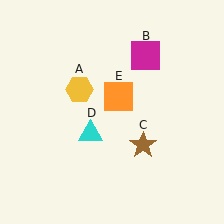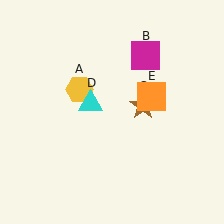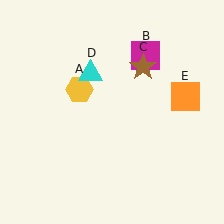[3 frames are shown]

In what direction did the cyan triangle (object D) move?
The cyan triangle (object D) moved up.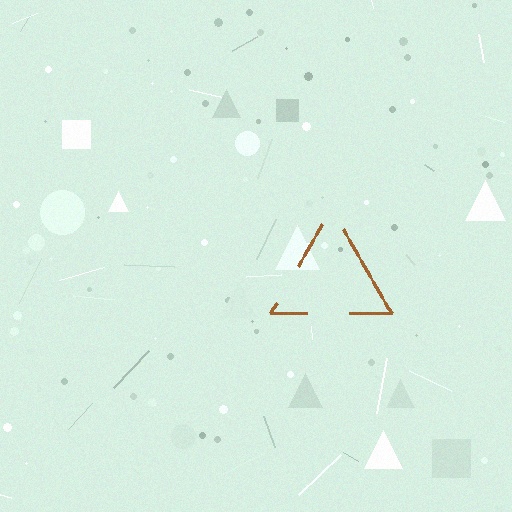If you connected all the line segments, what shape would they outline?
They would outline a triangle.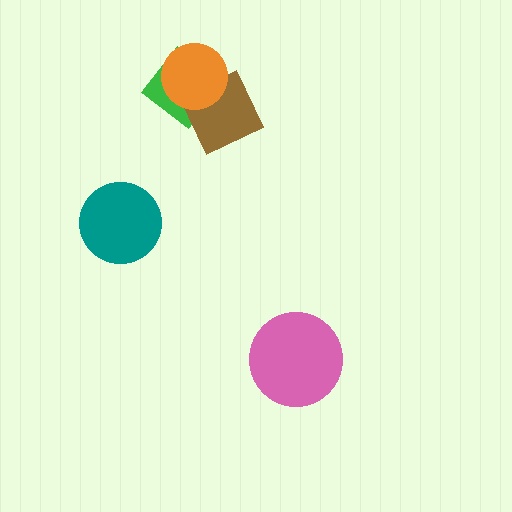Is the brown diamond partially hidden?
Yes, it is partially covered by another shape.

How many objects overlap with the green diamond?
2 objects overlap with the green diamond.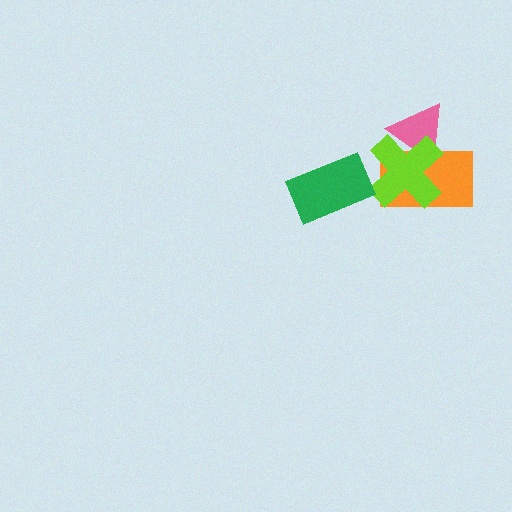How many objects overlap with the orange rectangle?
2 objects overlap with the orange rectangle.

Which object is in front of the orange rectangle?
The lime cross is in front of the orange rectangle.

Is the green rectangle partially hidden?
No, no other shape covers it.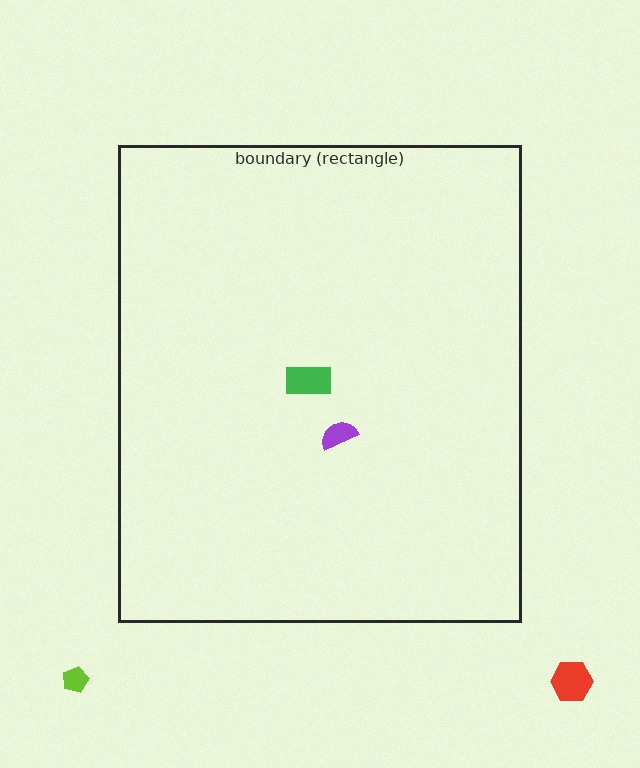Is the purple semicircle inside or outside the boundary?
Inside.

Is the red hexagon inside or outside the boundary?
Outside.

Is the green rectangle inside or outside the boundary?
Inside.